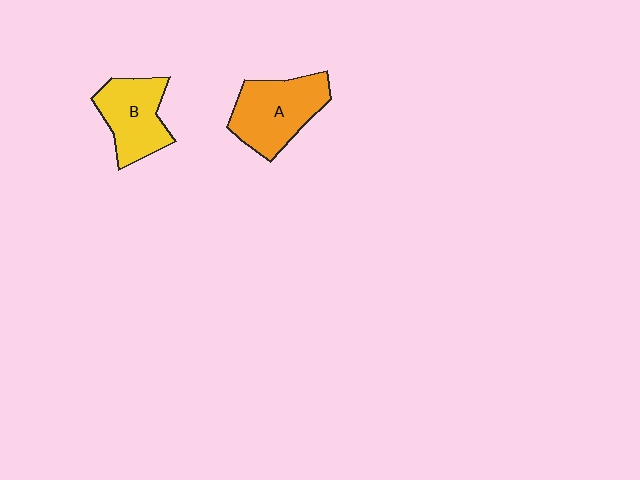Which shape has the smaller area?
Shape B (yellow).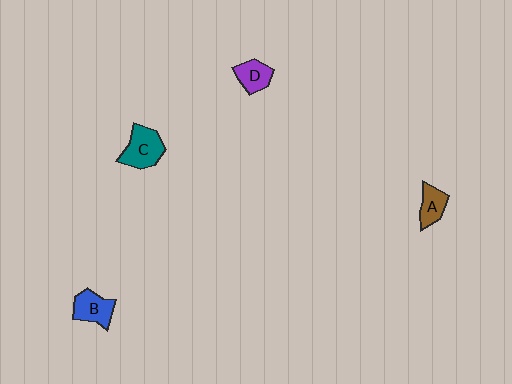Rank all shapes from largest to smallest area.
From largest to smallest: C (teal), B (blue), D (purple), A (brown).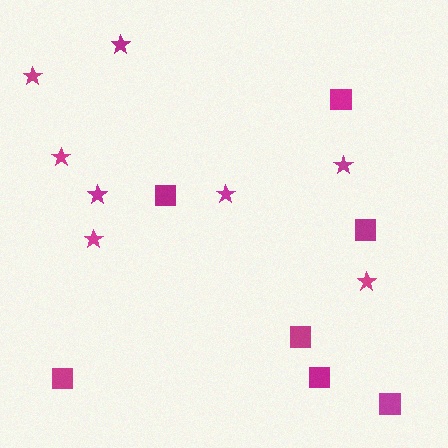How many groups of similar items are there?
There are 2 groups: one group of squares (7) and one group of stars (8).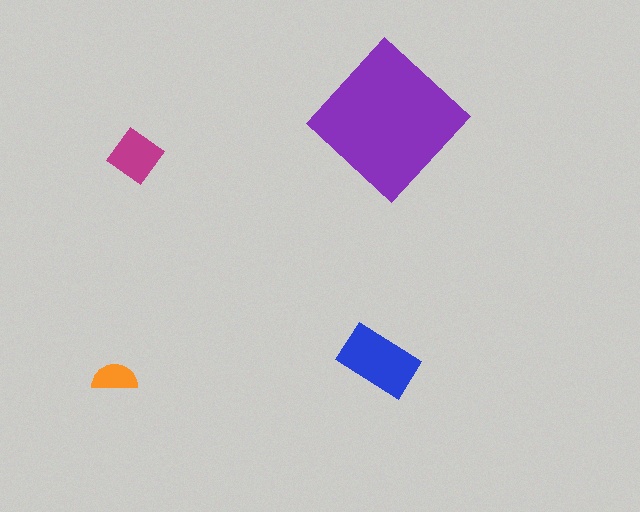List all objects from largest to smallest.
The purple diamond, the blue rectangle, the magenta diamond, the orange semicircle.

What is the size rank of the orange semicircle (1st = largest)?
4th.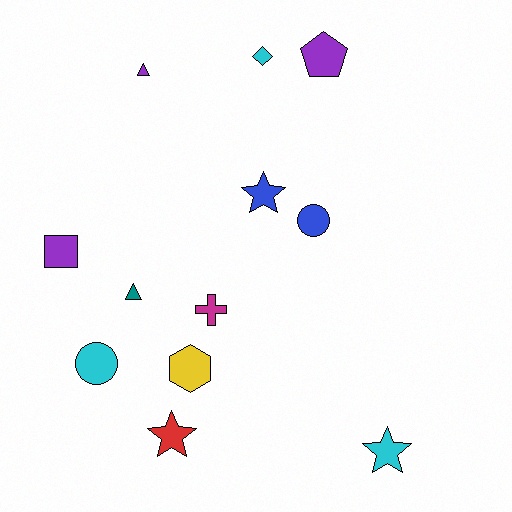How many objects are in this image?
There are 12 objects.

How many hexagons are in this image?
There is 1 hexagon.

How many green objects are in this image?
There are no green objects.